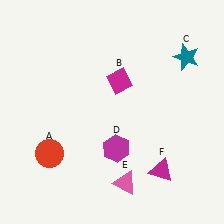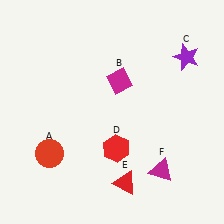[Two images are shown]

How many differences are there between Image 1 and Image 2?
There are 3 differences between the two images.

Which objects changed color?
C changed from teal to purple. D changed from magenta to red. E changed from pink to red.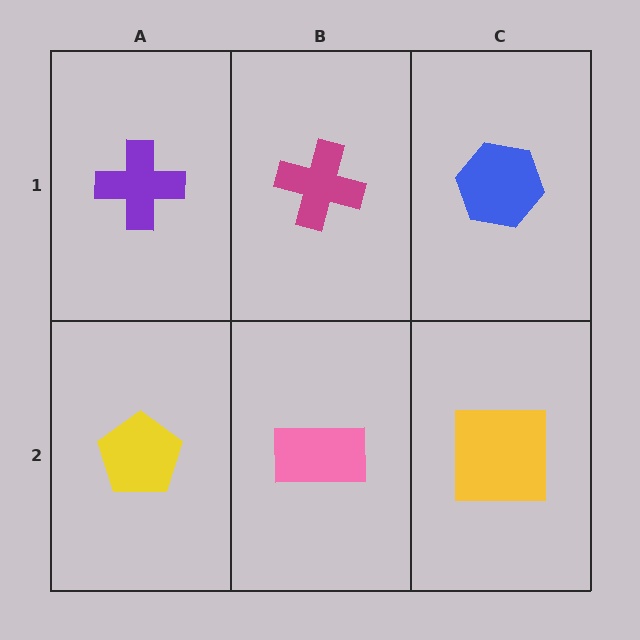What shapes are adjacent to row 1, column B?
A pink rectangle (row 2, column B), a purple cross (row 1, column A), a blue hexagon (row 1, column C).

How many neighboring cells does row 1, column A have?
2.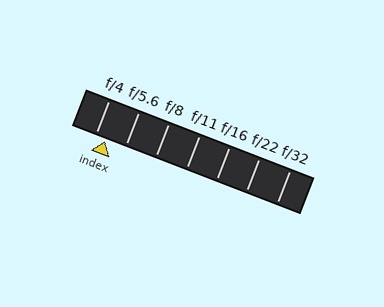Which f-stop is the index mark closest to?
The index mark is closest to f/4.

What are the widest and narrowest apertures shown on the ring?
The widest aperture shown is f/4 and the narrowest is f/32.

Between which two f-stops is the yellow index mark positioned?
The index mark is between f/4 and f/5.6.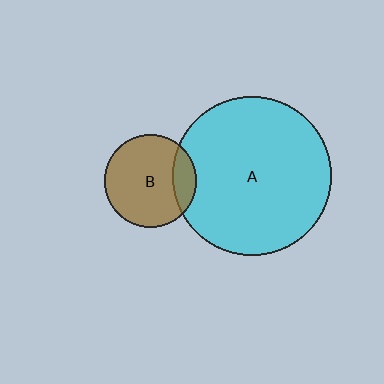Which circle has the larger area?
Circle A (cyan).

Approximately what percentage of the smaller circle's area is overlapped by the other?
Approximately 15%.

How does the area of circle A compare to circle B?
Approximately 3.0 times.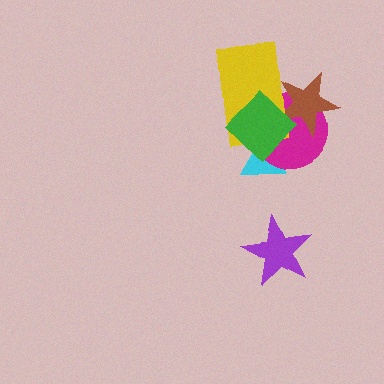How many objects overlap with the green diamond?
4 objects overlap with the green diamond.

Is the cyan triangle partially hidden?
Yes, it is partially covered by another shape.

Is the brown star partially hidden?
Yes, it is partially covered by another shape.